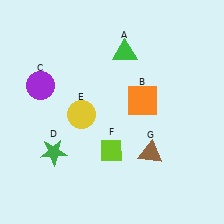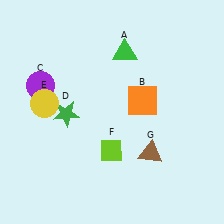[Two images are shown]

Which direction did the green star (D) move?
The green star (D) moved up.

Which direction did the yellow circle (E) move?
The yellow circle (E) moved left.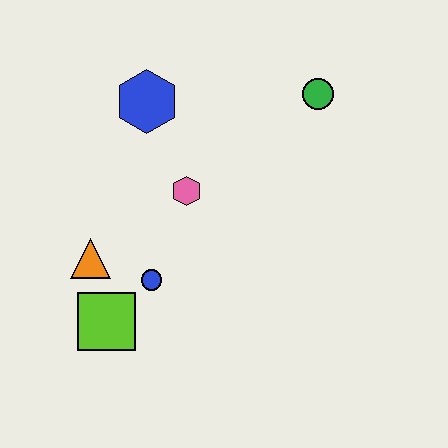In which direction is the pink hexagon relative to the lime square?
The pink hexagon is above the lime square.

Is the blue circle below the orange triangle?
Yes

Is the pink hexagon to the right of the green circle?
No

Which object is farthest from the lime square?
The green circle is farthest from the lime square.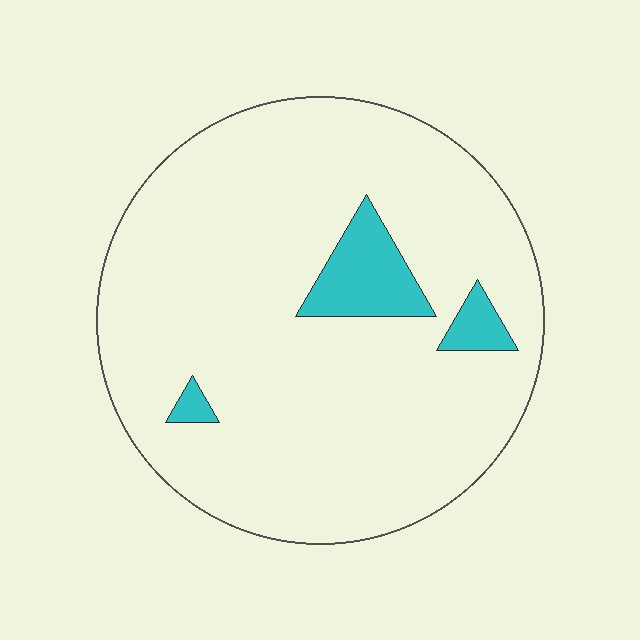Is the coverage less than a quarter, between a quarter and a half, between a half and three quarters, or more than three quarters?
Less than a quarter.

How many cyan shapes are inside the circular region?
3.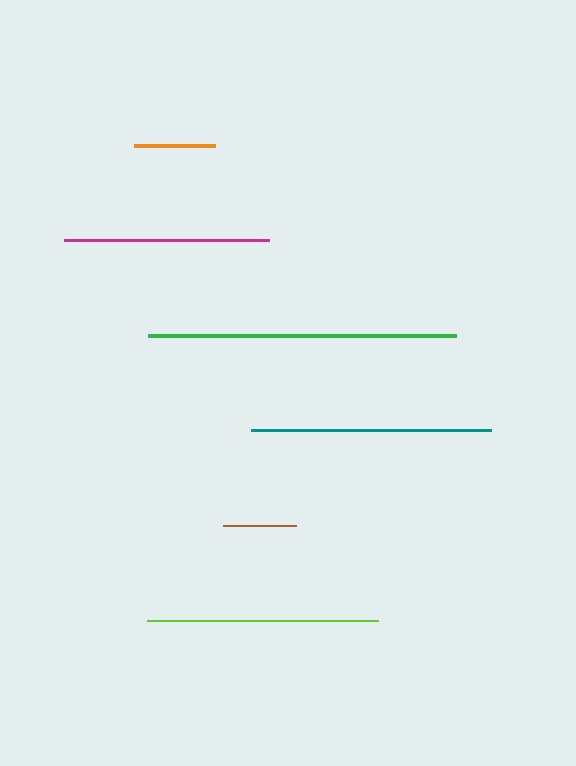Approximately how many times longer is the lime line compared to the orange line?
The lime line is approximately 2.8 times the length of the orange line.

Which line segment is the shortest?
The brown line is the shortest at approximately 73 pixels.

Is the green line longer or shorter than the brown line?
The green line is longer than the brown line.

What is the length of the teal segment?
The teal segment is approximately 239 pixels long.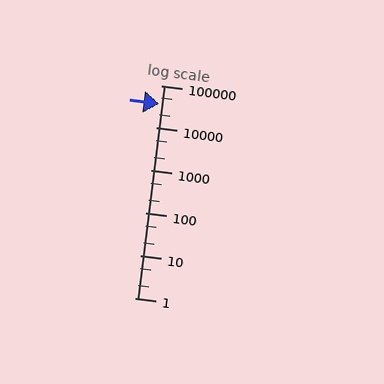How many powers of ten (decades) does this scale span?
The scale spans 5 decades, from 1 to 100000.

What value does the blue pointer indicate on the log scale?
The pointer indicates approximately 37000.